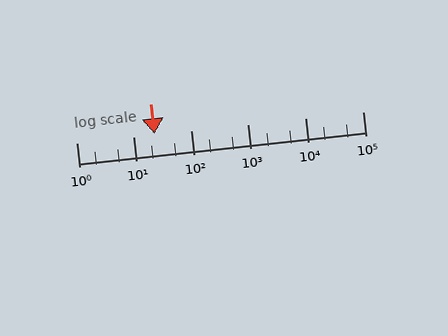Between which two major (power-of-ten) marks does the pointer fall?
The pointer is between 10 and 100.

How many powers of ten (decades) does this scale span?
The scale spans 5 decades, from 1 to 100000.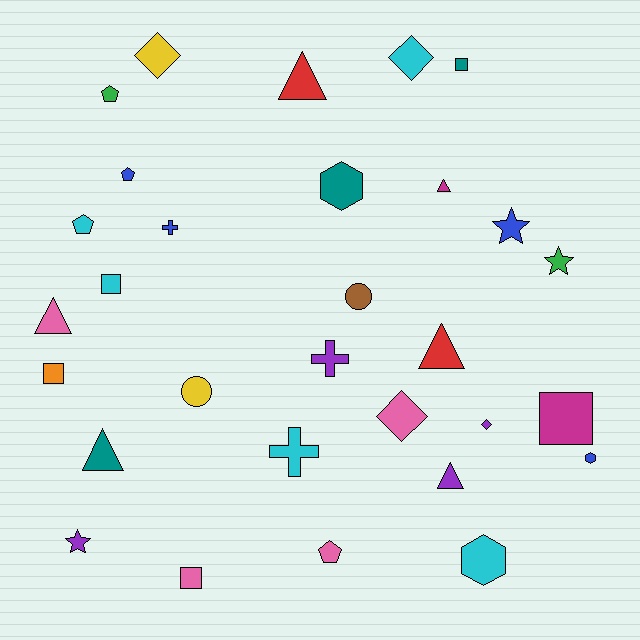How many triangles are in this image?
There are 6 triangles.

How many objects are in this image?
There are 30 objects.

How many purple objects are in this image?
There are 4 purple objects.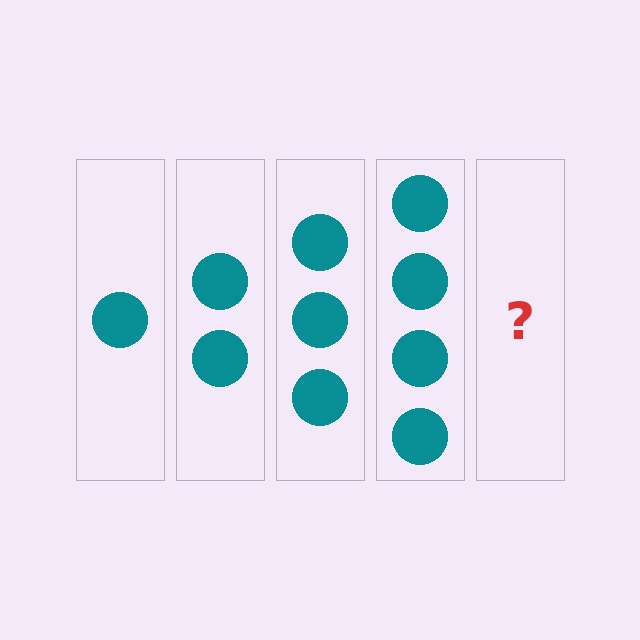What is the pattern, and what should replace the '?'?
The pattern is that each step adds one more circle. The '?' should be 5 circles.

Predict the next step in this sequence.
The next step is 5 circles.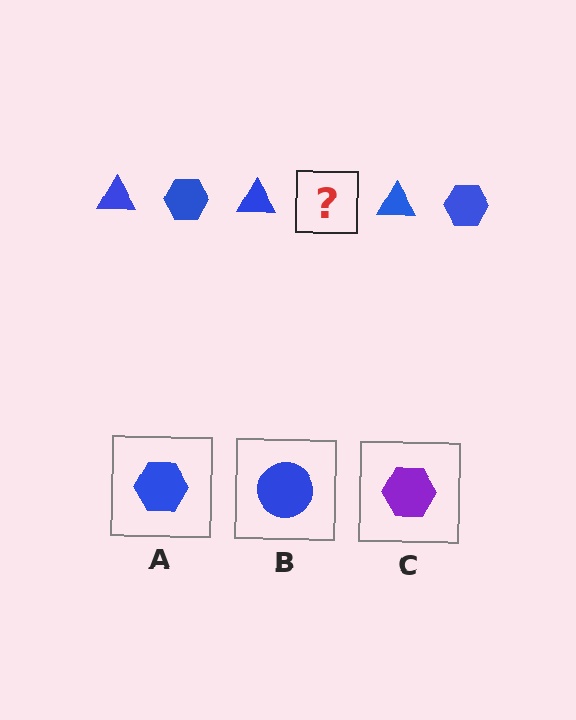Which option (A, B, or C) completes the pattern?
A.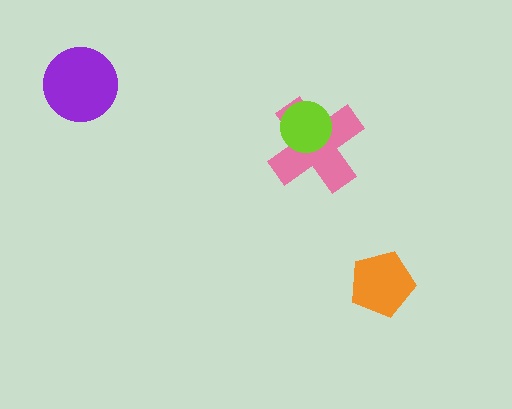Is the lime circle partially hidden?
No, no other shape covers it.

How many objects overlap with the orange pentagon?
0 objects overlap with the orange pentagon.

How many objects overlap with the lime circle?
1 object overlaps with the lime circle.